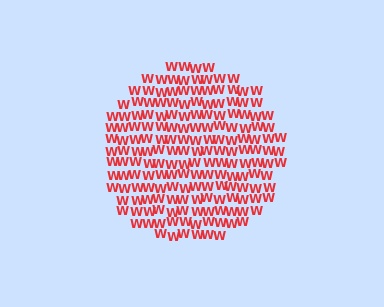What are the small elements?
The small elements are letter W's.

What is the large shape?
The large shape is a circle.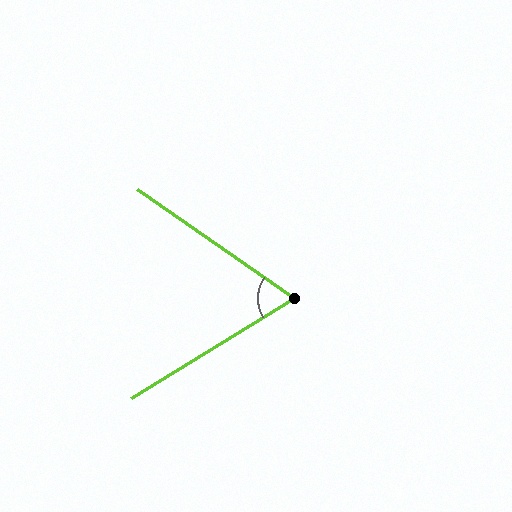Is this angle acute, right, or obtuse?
It is acute.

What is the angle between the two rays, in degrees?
Approximately 66 degrees.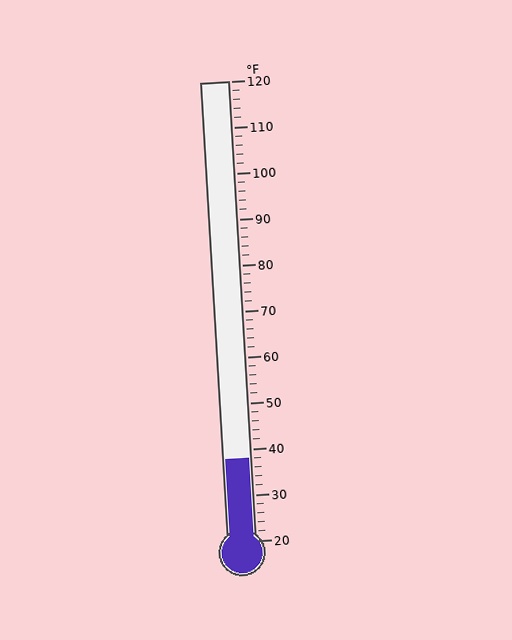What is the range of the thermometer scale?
The thermometer scale ranges from 20°F to 120°F.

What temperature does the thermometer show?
The thermometer shows approximately 38°F.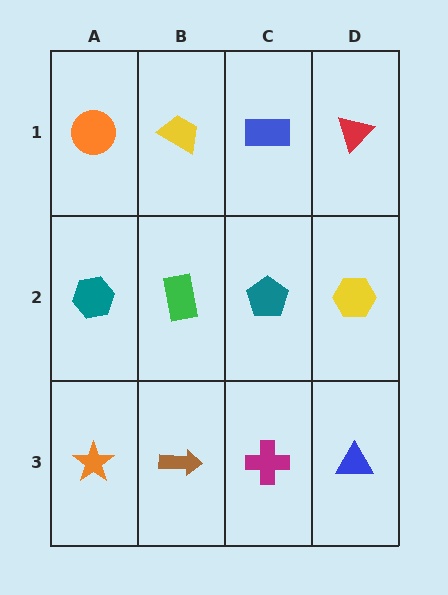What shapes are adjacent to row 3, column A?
A teal hexagon (row 2, column A), a brown arrow (row 3, column B).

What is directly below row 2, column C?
A magenta cross.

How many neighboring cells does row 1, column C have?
3.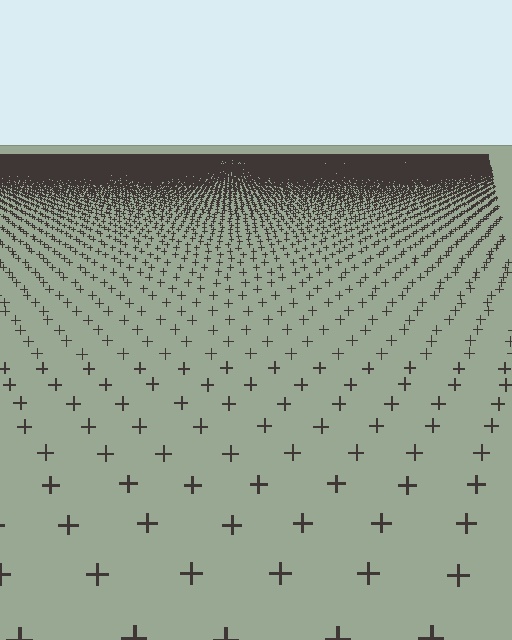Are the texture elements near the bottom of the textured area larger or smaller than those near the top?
Larger. Near the bottom, elements are closer to the viewer and appear at a bigger on-screen size.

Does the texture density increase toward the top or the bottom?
Density increases toward the top.